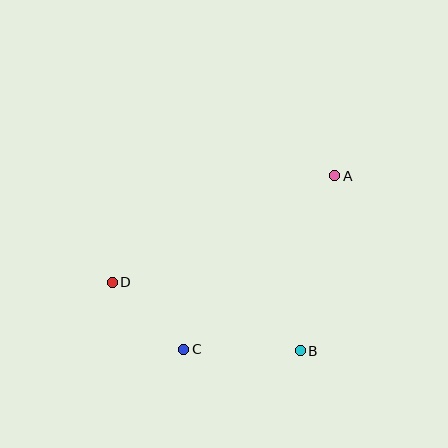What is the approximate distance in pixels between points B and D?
The distance between B and D is approximately 200 pixels.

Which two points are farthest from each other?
Points A and D are farthest from each other.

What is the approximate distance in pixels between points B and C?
The distance between B and C is approximately 116 pixels.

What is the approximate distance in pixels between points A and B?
The distance between A and B is approximately 178 pixels.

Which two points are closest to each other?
Points C and D are closest to each other.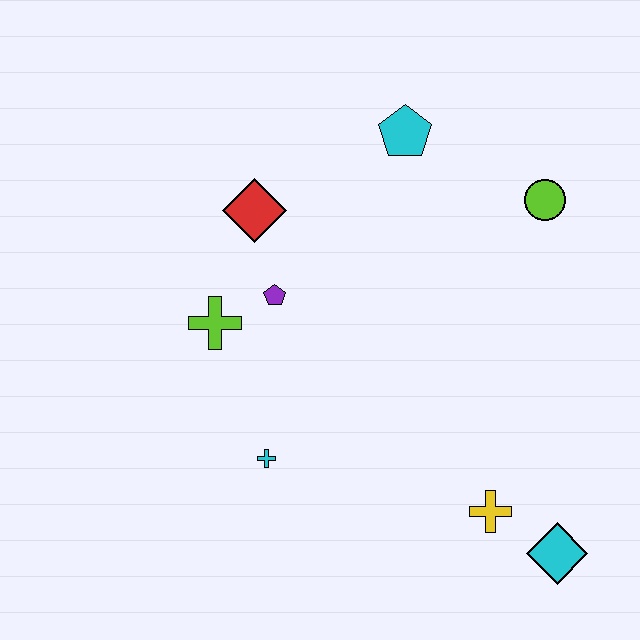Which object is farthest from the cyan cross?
The lime circle is farthest from the cyan cross.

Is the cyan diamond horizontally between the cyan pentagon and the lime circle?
No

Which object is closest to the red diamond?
The purple pentagon is closest to the red diamond.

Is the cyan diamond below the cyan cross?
Yes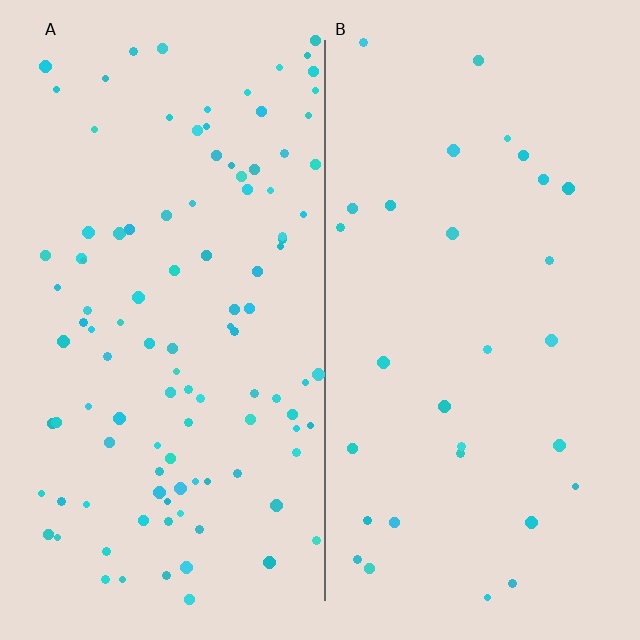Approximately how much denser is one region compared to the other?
Approximately 3.5× — region A over region B.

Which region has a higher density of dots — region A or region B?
A (the left).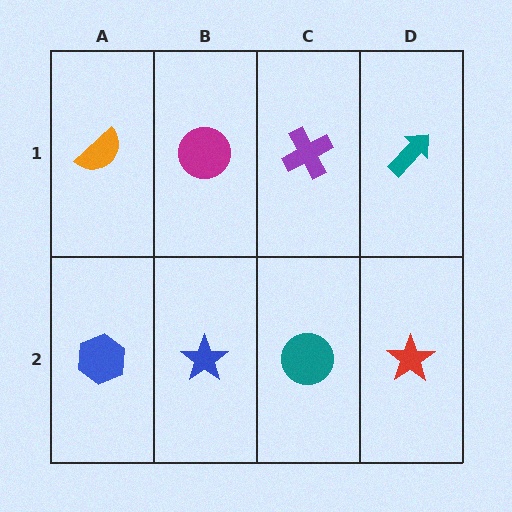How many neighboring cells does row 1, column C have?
3.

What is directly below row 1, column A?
A blue hexagon.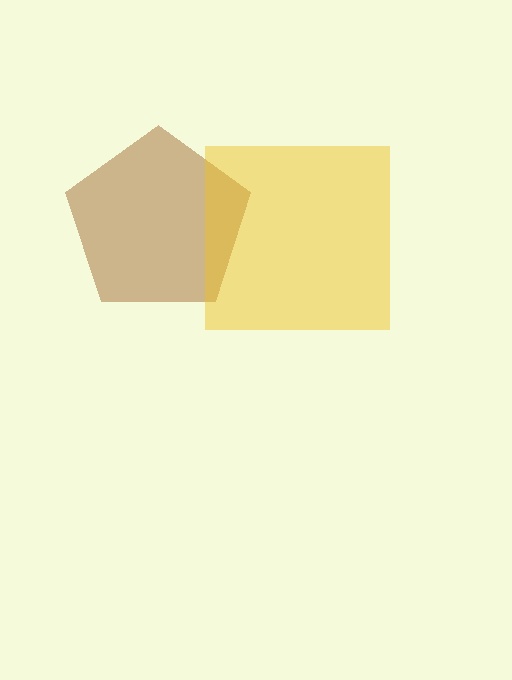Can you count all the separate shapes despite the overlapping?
Yes, there are 2 separate shapes.